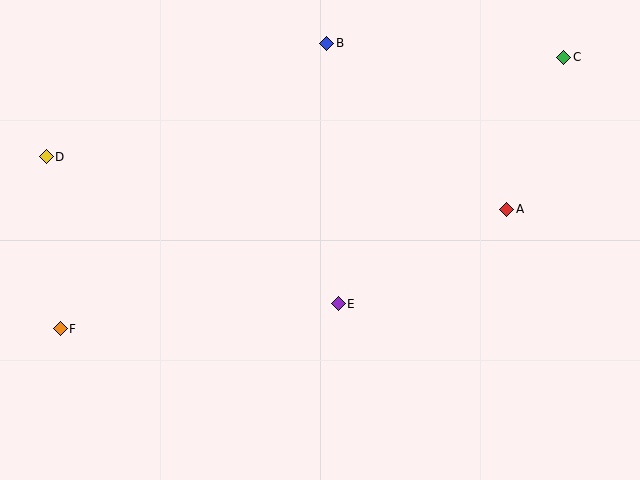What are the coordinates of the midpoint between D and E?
The midpoint between D and E is at (192, 230).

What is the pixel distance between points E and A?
The distance between E and A is 193 pixels.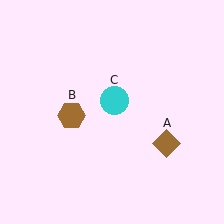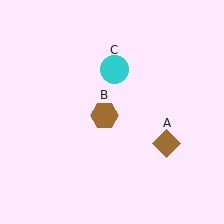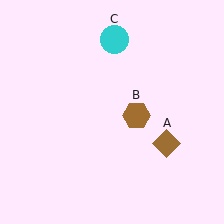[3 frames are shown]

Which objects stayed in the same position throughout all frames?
Brown diamond (object A) remained stationary.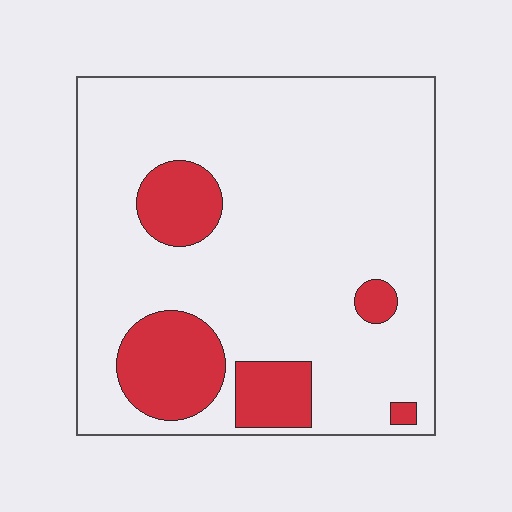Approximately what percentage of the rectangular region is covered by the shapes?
Approximately 20%.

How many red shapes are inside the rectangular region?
5.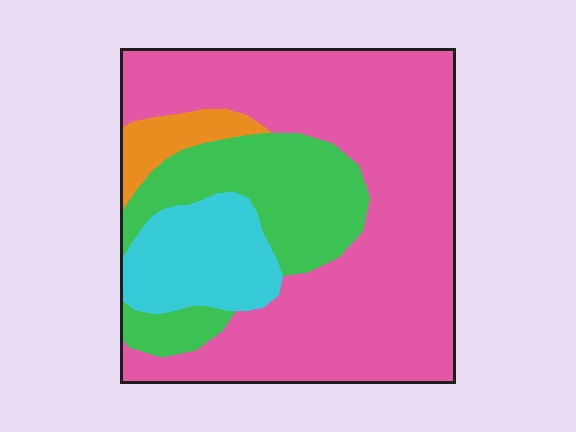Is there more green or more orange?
Green.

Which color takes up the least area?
Orange, at roughly 5%.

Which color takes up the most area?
Pink, at roughly 60%.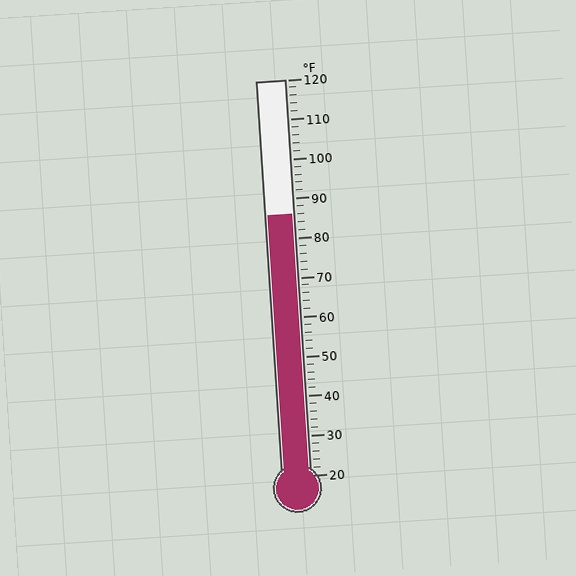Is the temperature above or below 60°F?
The temperature is above 60°F.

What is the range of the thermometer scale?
The thermometer scale ranges from 20°F to 120°F.